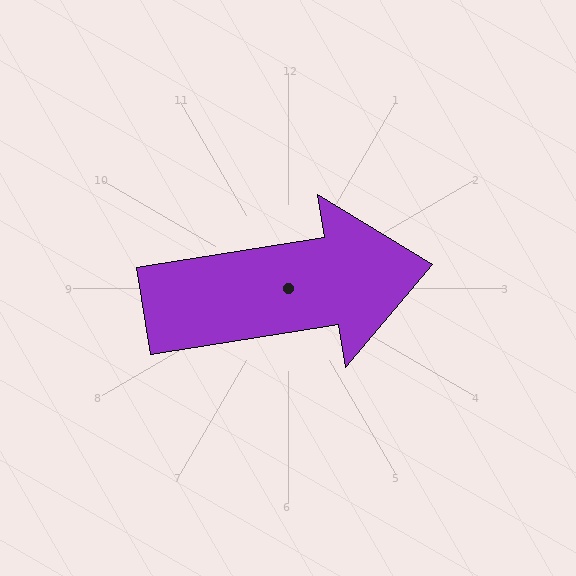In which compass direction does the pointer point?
East.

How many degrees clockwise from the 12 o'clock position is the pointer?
Approximately 81 degrees.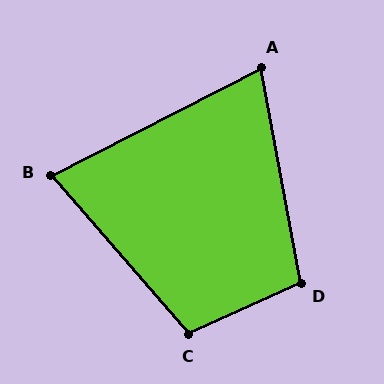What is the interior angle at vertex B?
Approximately 76 degrees (acute).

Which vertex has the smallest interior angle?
A, at approximately 73 degrees.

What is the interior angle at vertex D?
Approximately 104 degrees (obtuse).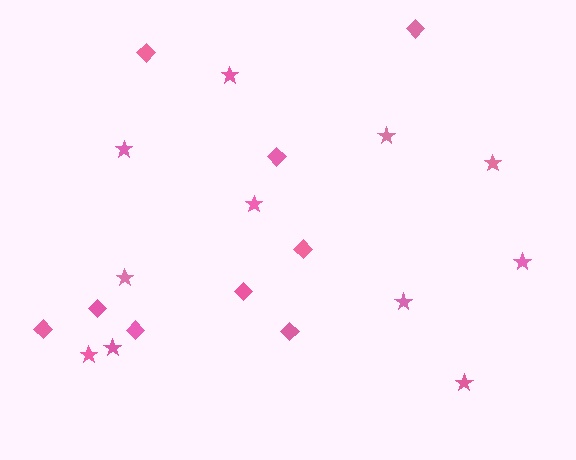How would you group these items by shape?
There are 2 groups: one group of stars (11) and one group of diamonds (9).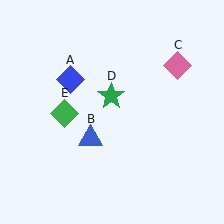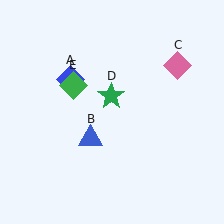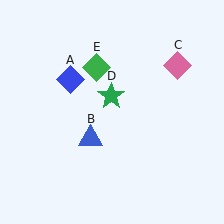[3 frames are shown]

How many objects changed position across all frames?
1 object changed position: green diamond (object E).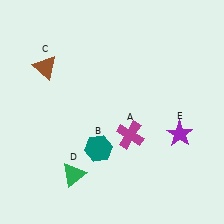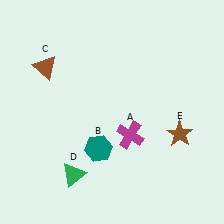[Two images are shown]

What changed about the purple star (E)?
In Image 1, E is purple. In Image 2, it changed to brown.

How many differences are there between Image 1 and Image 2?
There is 1 difference between the two images.